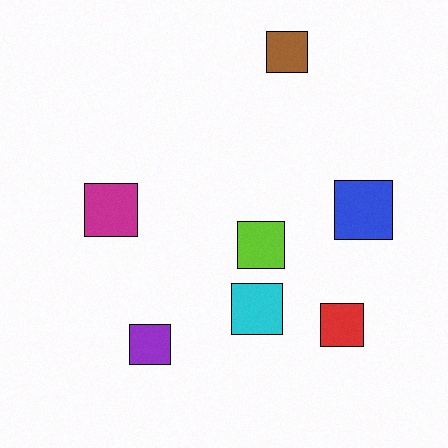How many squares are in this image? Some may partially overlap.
There are 7 squares.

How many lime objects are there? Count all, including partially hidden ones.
There is 1 lime object.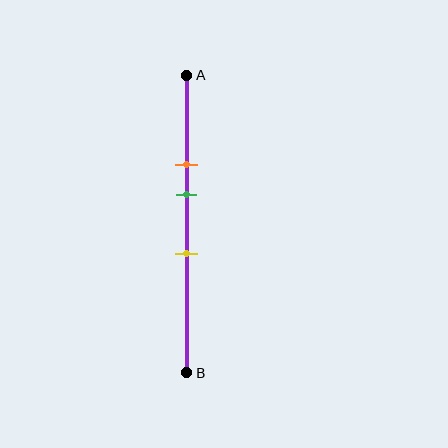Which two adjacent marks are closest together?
The orange and green marks are the closest adjacent pair.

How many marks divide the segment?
There are 3 marks dividing the segment.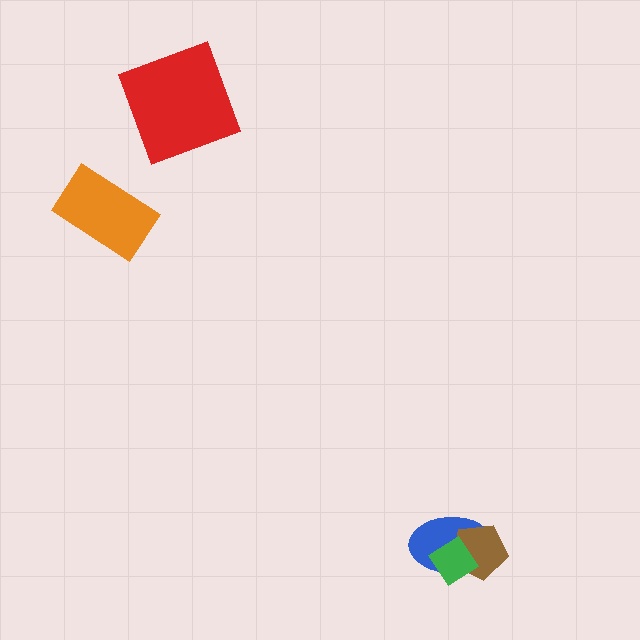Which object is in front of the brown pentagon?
The green diamond is in front of the brown pentagon.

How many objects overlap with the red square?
0 objects overlap with the red square.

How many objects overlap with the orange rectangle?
0 objects overlap with the orange rectangle.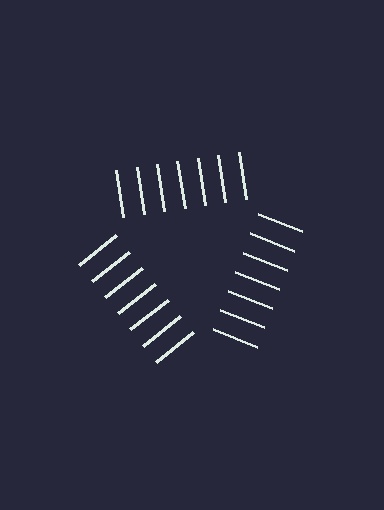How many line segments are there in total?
21 — 7 along each of the 3 edges.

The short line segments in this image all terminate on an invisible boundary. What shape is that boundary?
An illusory triangle — the line segments terminate on its edges but no continuous stroke is drawn.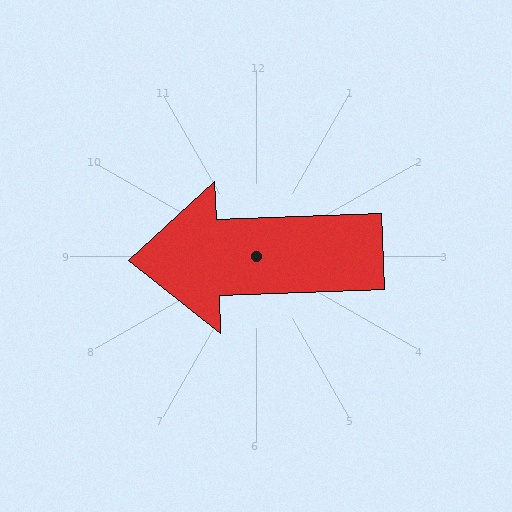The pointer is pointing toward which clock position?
Roughly 9 o'clock.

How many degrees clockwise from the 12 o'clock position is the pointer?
Approximately 268 degrees.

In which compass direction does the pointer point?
West.